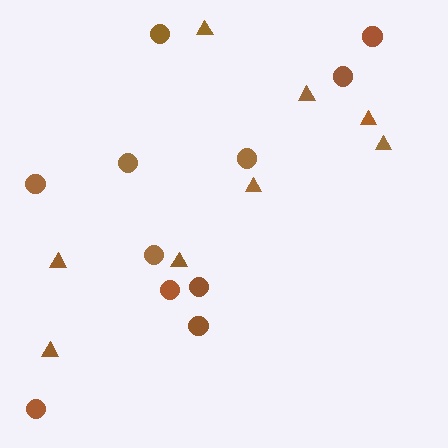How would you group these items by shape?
There are 2 groups: one group of circles (11) and one group of triangles (8).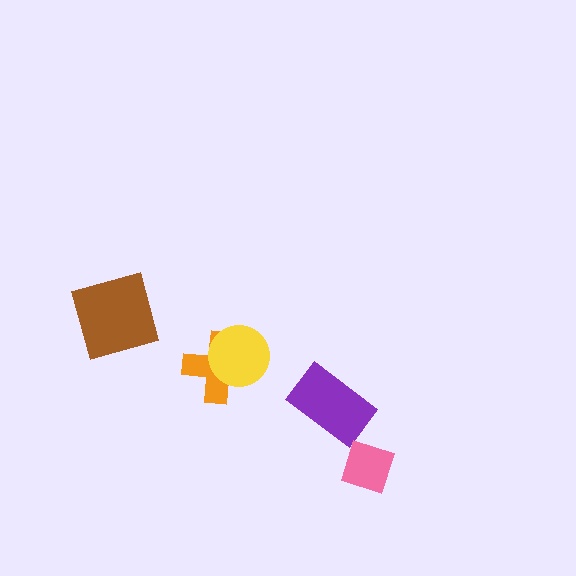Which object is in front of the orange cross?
The yellow circle is in front of the orange cross.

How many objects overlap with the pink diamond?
0 objects overlap with the pink diamond.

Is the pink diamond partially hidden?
No, no other shape covers it.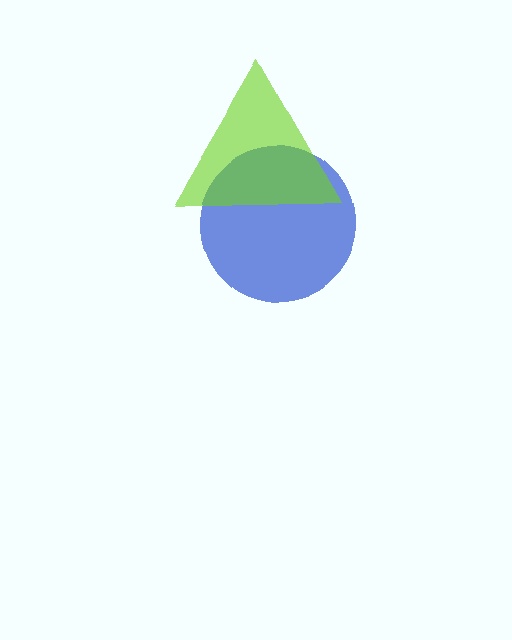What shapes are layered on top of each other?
The layered shapes are: a blue circle, a lime triangle.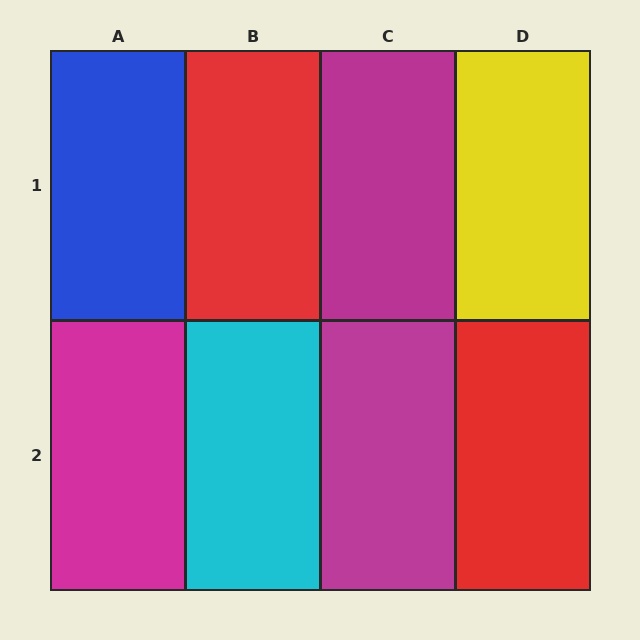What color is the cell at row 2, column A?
Magenta.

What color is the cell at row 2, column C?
Magenta.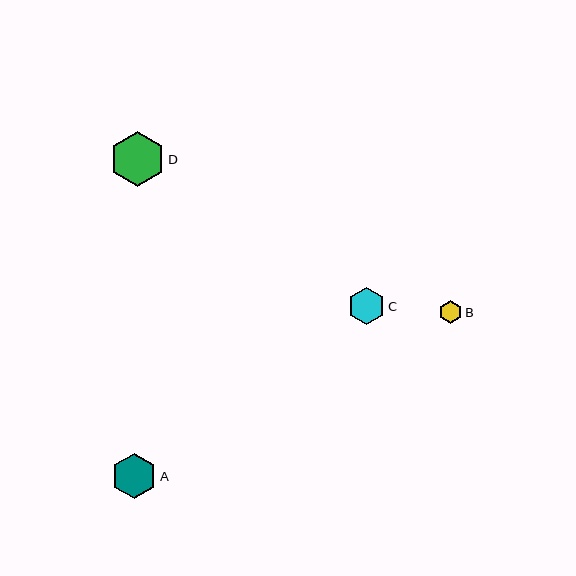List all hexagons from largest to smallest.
From largest to smallest: D, A, C, B.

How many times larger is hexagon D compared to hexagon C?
Hexagon D is approximately 1.5 times the size of hexagon C.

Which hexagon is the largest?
Hexagon D is the largest with a size of approximately 55 pixels.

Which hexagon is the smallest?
Hexagon B is the smallest with a size of approximately 23 pixels.